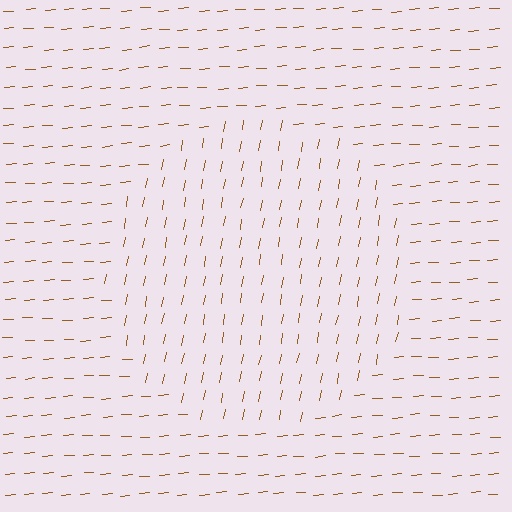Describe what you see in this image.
The image is filled with small brown line segments. A circle region in the image has lines oriented differently from the surrounding lines, creating a visible texture boundary.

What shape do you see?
I see a circle.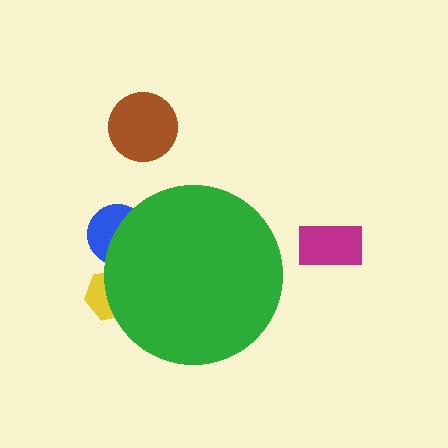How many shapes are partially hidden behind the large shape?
2 shapes are partially hidden.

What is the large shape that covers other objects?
A green circle.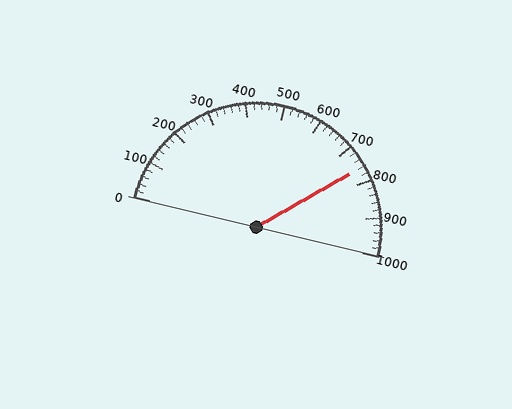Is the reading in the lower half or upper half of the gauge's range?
The reading is in the upper half of the range (0 to 1000).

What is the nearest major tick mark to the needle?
The nearest major tick mark is 800.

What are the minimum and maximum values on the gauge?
The gauge ranges from 0 to 1000.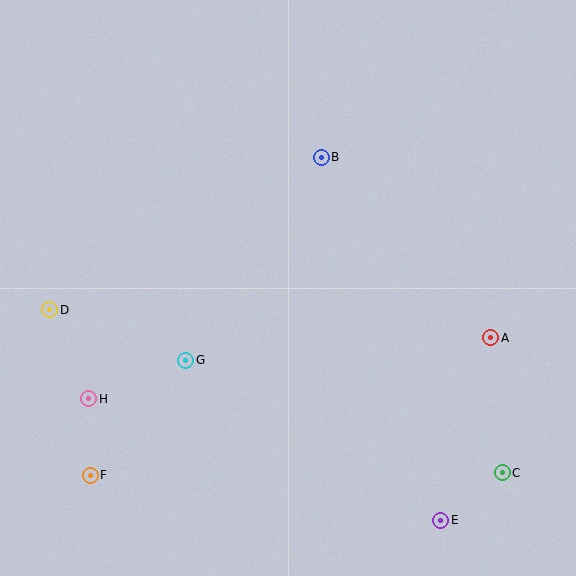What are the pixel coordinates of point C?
Point C is at (502, 473).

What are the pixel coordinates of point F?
Point F is at (90, 475).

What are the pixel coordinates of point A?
Point A is at (491, 338).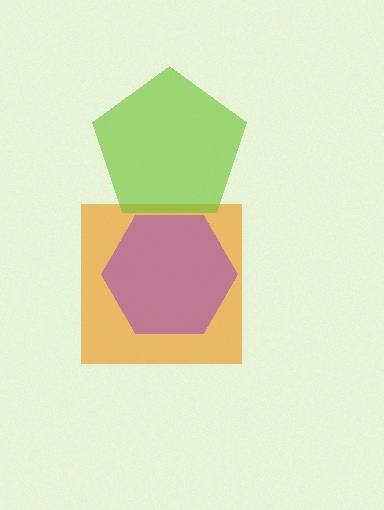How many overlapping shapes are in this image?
There are 3 overlapping shapes in the image.